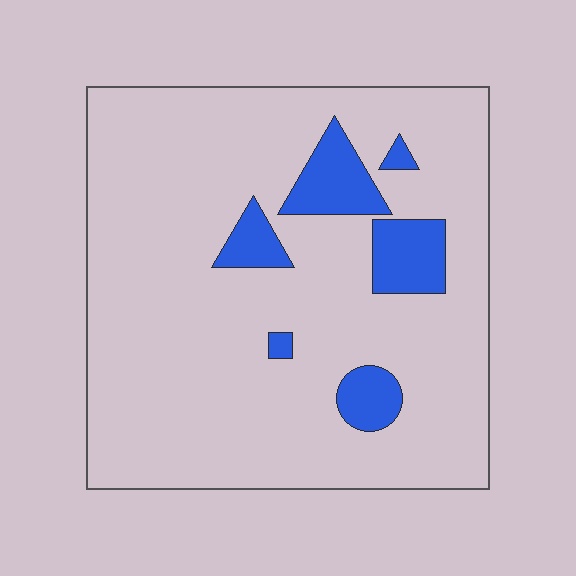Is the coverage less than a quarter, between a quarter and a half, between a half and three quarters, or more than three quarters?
Less than a quarter.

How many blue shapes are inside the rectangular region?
6.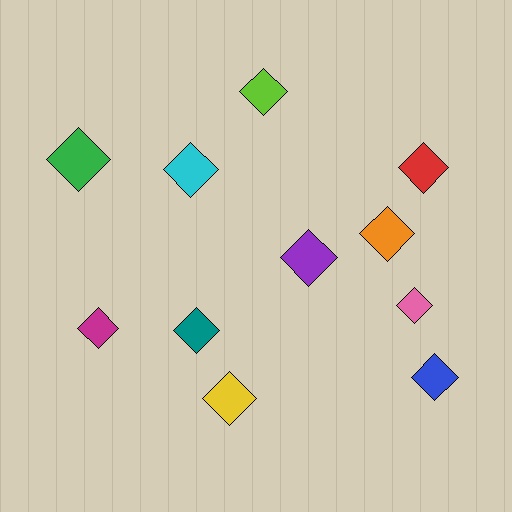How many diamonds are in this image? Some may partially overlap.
There are 11 diamonds.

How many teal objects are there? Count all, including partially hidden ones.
There is 1 teal object.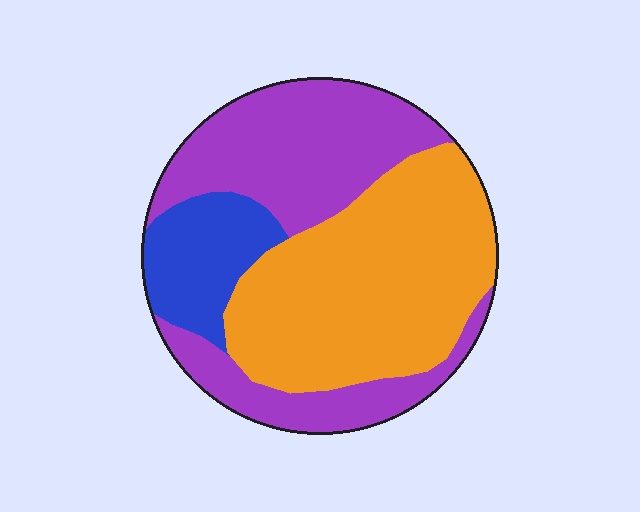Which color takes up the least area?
Blue, at roughly 15%.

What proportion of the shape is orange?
Orange covers 45% of the shape.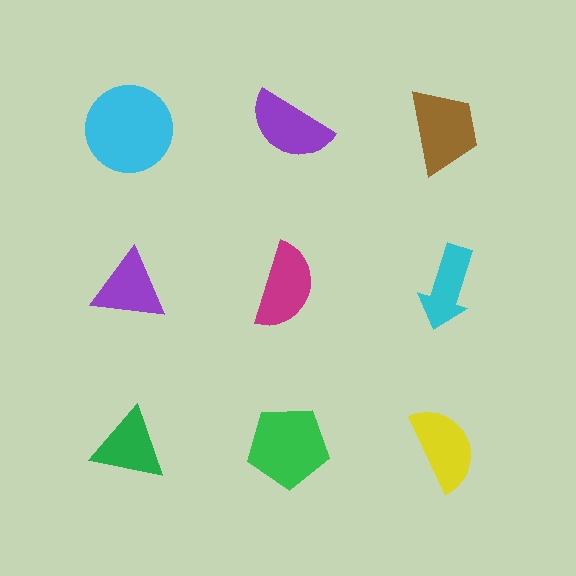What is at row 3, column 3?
A yellow semicircle.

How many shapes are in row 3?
3 shapes.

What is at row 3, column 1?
A green triangle.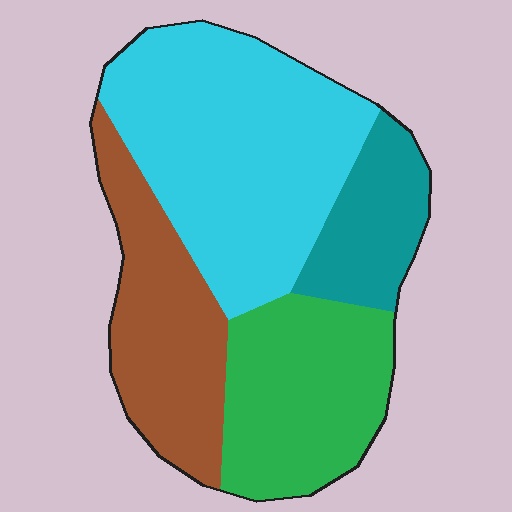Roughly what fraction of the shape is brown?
Brown takes up about one fifth (1/5) of the shape.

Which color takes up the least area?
Teal, at roughly 15%.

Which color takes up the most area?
Cyan, at roughly 40%.